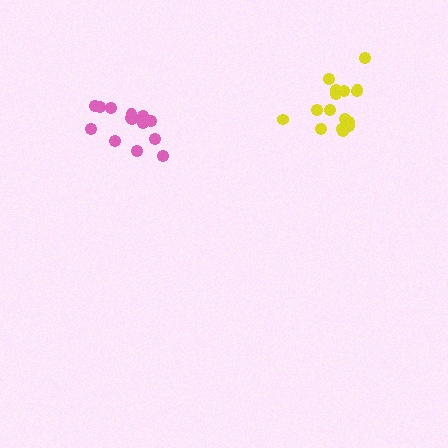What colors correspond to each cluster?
The clusters are colored: pink, yellow.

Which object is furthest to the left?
The pink cluster is leftmost.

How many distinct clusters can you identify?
There are 2 distinct clusters.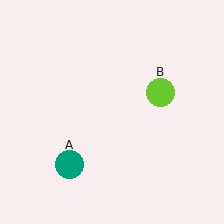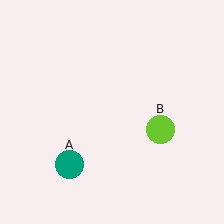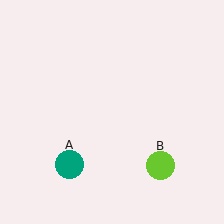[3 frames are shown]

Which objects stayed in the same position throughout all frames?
Teal circle (object A) remained stationary.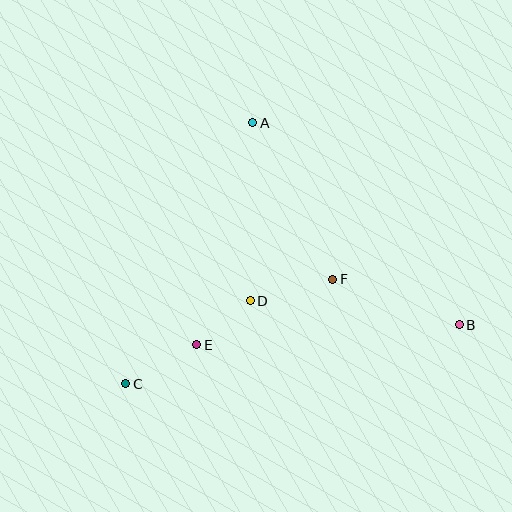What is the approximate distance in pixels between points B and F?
The distance between B and F is approximately 134 pixels.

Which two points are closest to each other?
Points D and E are closest to each other.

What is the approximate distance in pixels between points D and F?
The distance between D and F is approximately 85 pixels.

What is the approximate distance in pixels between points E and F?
The distance between E and F is approximately 151 pixels.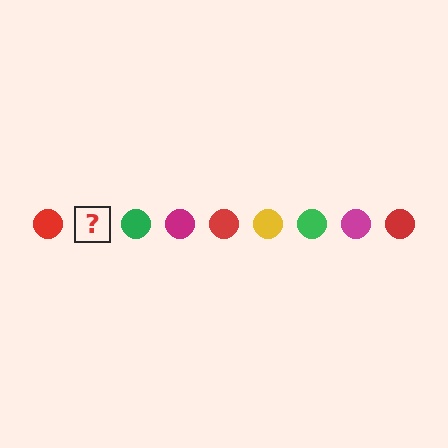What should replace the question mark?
The question mark should be replaced with a yellow circle.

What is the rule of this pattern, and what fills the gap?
The rule is that the pattern cycles through red, yellow, green, magenta circles. The gap should be filled with a yellow circle.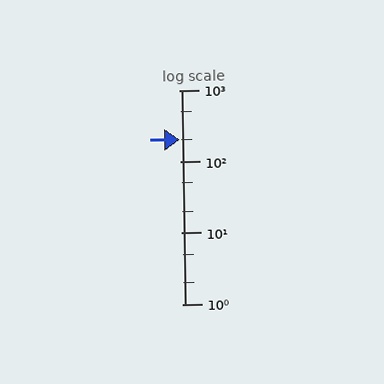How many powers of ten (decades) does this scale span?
The scale spans 3 decades, from 1 to 1000.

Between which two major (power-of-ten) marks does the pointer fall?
The pointer is between 100 and 1000.